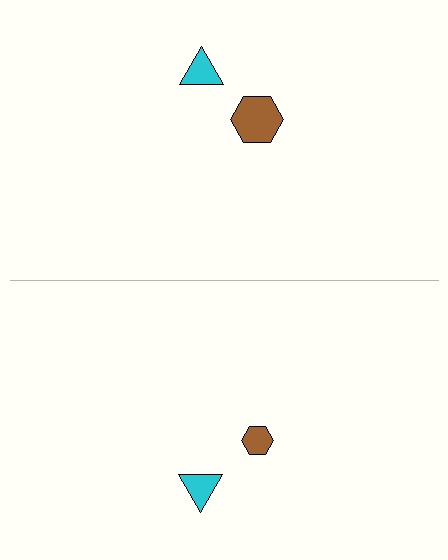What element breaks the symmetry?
The brown hexagon on the bottom side has a different size than its mirror counterpart.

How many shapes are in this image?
There are 4 shapes in this image.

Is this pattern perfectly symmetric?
No, the pattern is not perfectly symmetric. The brown hexagon on the bottom side has a different size than its mirror counterpart.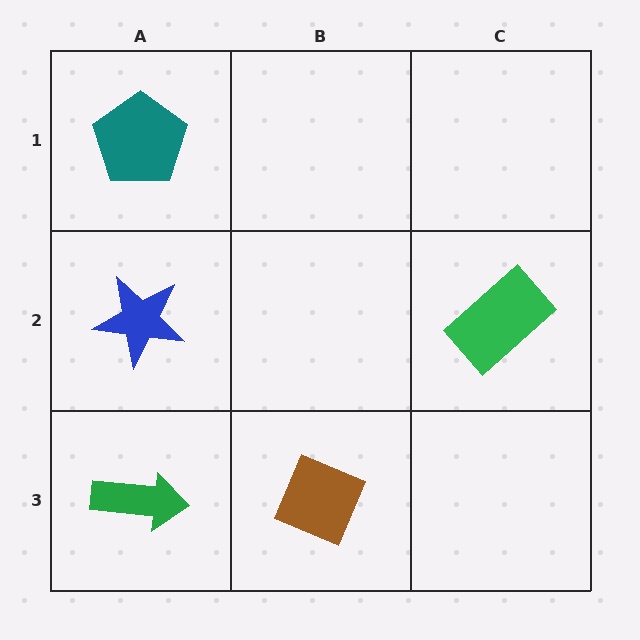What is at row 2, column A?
A blue star.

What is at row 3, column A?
A green arrow.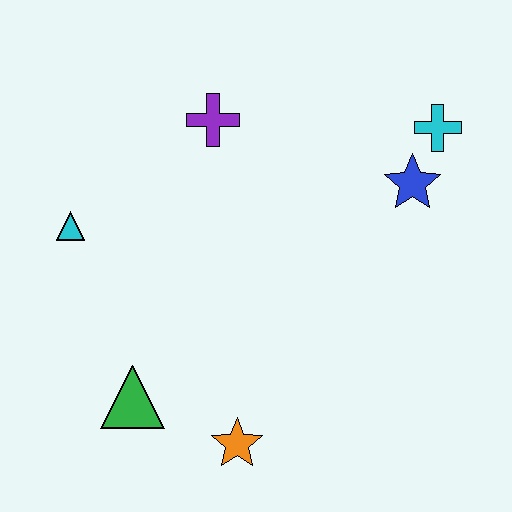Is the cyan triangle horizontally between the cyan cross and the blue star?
No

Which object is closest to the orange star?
The green triangle is closest to the orange star.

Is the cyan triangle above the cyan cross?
No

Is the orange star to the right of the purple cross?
Yes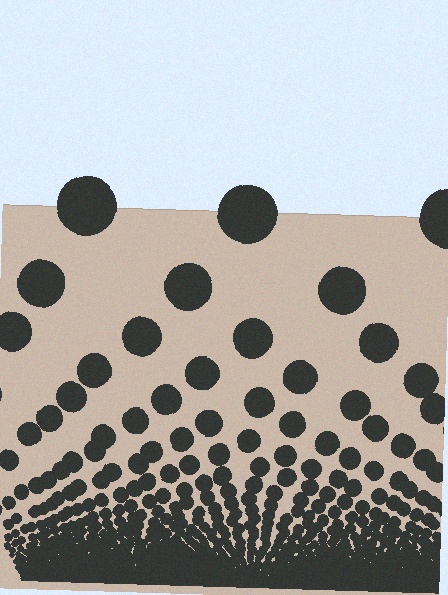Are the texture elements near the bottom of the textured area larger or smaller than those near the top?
Smaller. The gradient is inverted — elements near the bottom are smaller and denser.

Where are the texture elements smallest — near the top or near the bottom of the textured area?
Near the bottom.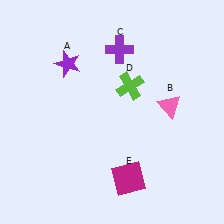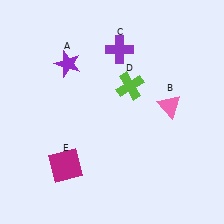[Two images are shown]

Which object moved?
The magenta square (E) moved left.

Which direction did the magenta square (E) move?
The magenta square (E) moved left.